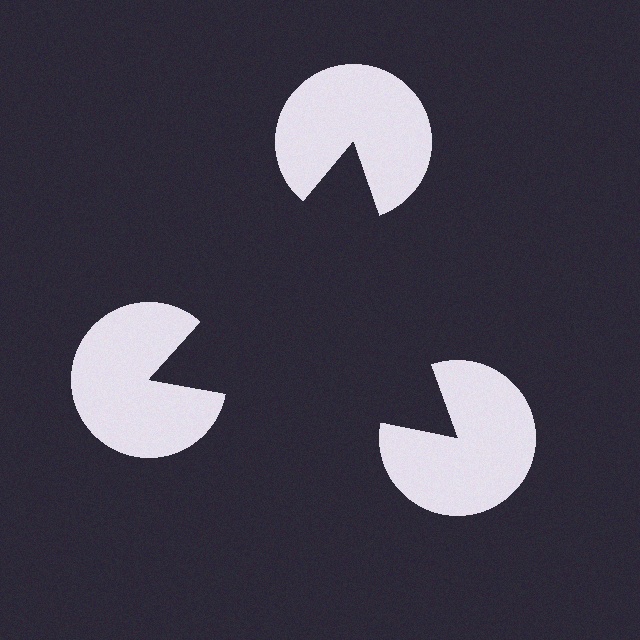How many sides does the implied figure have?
3 sides.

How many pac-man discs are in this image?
There are 3 — one at each vertex of the illusory triangle.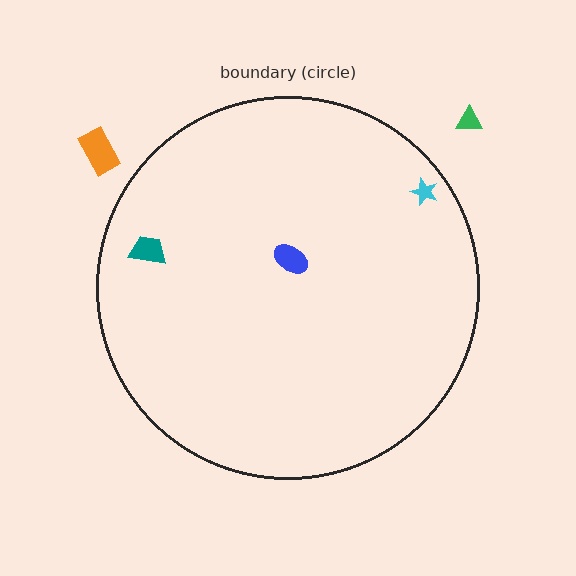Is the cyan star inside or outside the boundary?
Inside.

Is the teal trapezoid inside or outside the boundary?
Inside.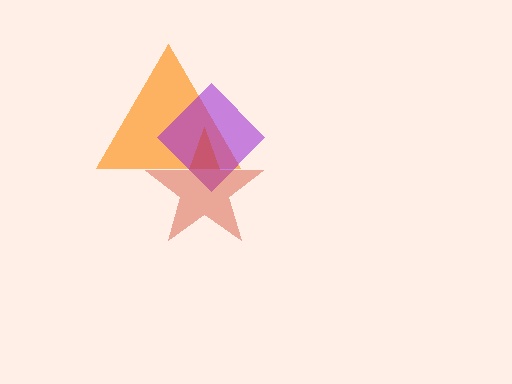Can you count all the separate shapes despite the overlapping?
Yes, there are 3 separate shapes.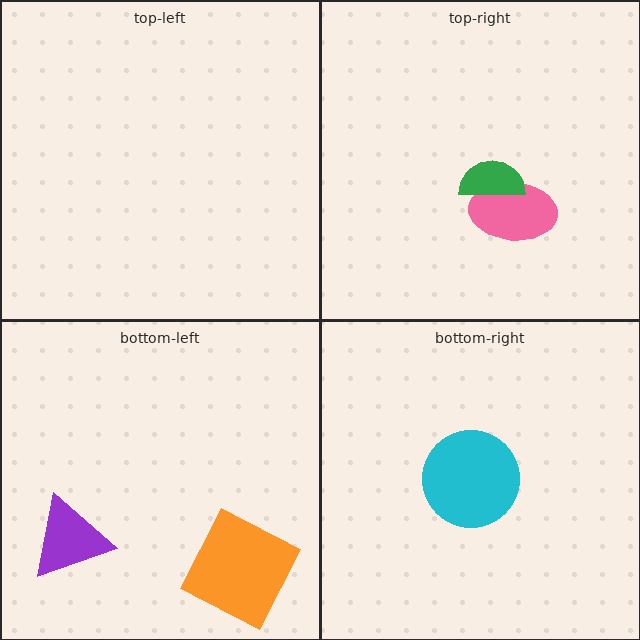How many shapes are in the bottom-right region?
1.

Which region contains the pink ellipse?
The top-right region.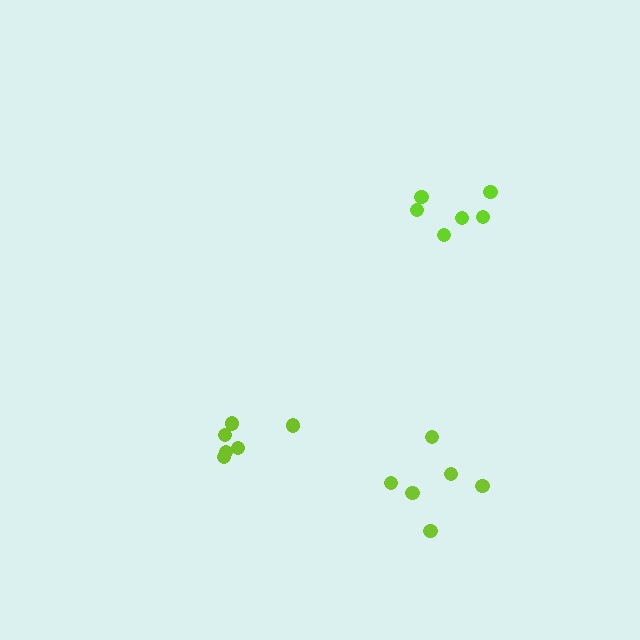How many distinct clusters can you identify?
There are 3 distinct clusters.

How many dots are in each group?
Group 1: 6 dots, Group 2: 6 dots, Group 3: 6 dots (18 total).